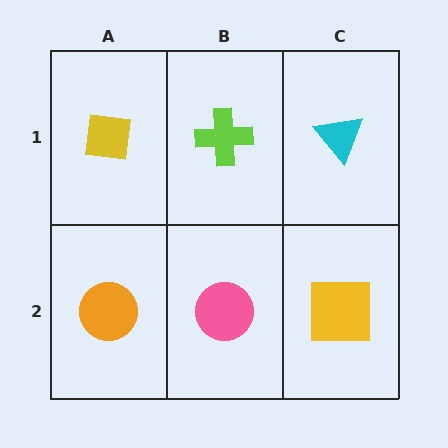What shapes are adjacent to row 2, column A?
A yellow square (row 1, column A), a pink circle (row 2, column B).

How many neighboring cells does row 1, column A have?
2.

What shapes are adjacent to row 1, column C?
A yellow square (row 2, column C), a lime cross (row 1, column B).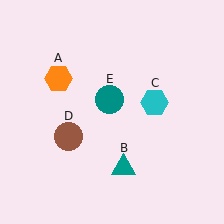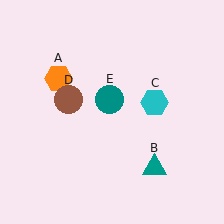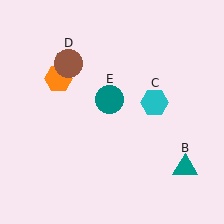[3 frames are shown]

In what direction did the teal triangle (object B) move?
The teal triangle (object B) moved right.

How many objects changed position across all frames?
2 objects changed position: teal triangle (object B), brown circle (object D).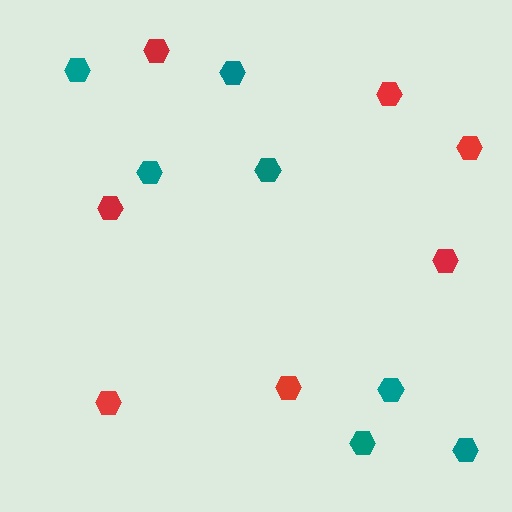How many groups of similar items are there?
There are 2 groups: one group of teal hexagons (7) and one group of red hexagons (7).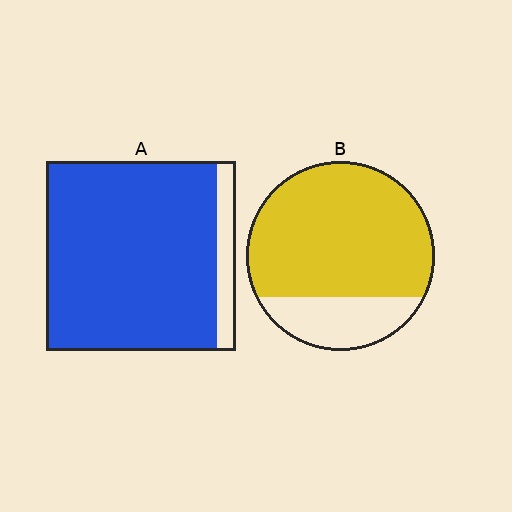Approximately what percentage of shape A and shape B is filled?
A is approximately 90% and B is approximately 75%.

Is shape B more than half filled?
Yes.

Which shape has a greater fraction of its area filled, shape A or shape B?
Shape A.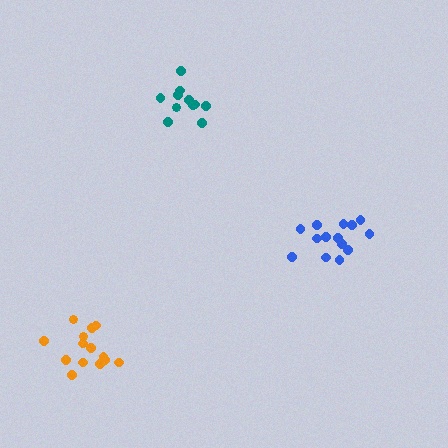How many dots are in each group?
Group 1: 14 dots, Group 2: 11 dots, Group 3: 15 dots (40 total).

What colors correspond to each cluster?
The clusters are colored: orange, teal, blue.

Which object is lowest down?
The orange cluster is bottommost.